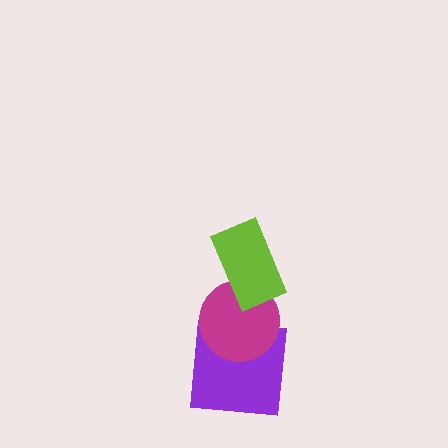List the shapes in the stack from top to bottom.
From top to bottom: the lime rectangle, the magenta circle, the purple square.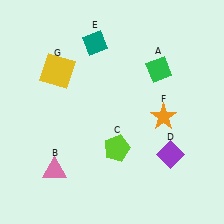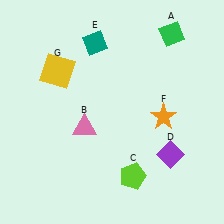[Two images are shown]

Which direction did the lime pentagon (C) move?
The lime pentagon (C) moved down.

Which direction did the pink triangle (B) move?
The pink triangle (B) moved up.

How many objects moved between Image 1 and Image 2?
3 objects moved between the two images.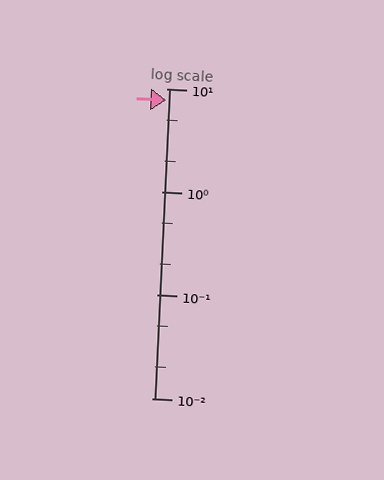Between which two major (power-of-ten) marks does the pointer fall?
The pointer is between 1 and 10.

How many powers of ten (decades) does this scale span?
The scale spans 3 decades, from 0.01 to 10.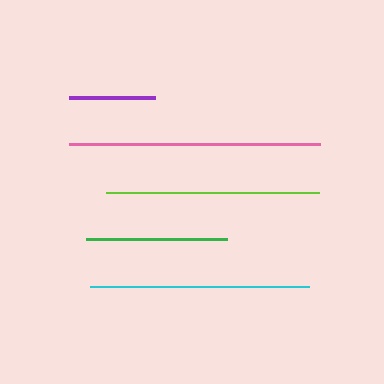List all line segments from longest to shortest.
From longest to shortest: pink, cyan, lime, green, purple.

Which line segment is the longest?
The pink line is the longest at approximately 250 pixels.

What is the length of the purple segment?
The purple segment is approximately 86 pixels long.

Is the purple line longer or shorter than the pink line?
The pink line is longer than the purple line.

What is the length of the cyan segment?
The cyan segment is approximately 219 pixels long.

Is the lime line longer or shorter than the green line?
The lime line is longer than the green line.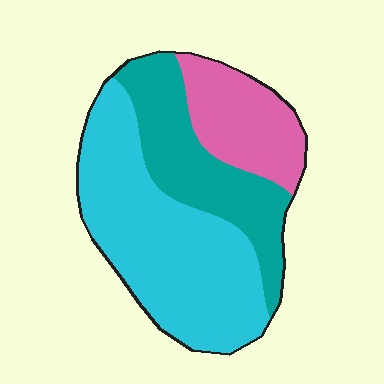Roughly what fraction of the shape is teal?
Teal covers about 30% of the shape.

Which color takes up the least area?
Pink, at roughly 20%.